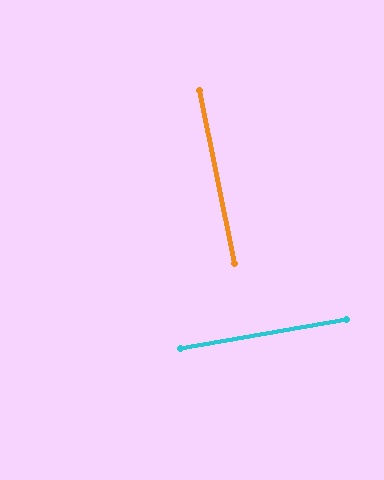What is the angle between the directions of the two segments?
Approximately 88 degrees.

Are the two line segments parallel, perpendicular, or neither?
Perpendicular — they meet at approximately 88°.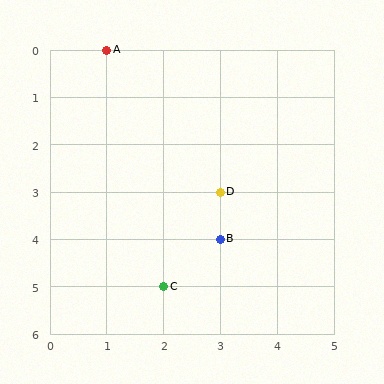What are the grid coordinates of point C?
Point C is at grid coordinates (2, 5).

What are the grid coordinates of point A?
Point A is at grid coordinates (1, 0).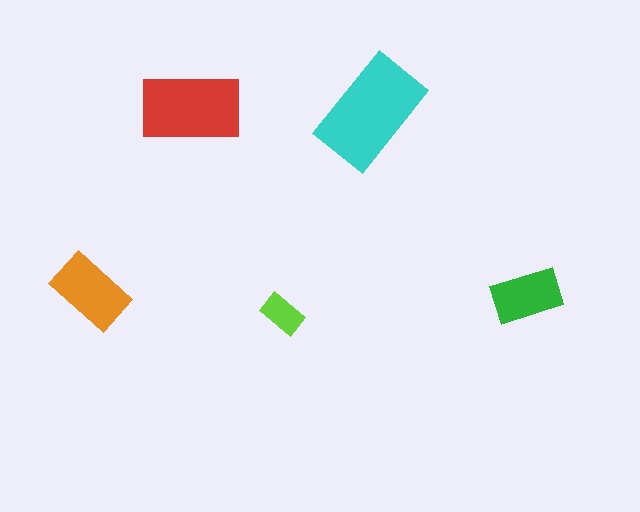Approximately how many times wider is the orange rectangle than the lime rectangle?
About 2 times wider.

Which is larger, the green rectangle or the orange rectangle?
The orange one.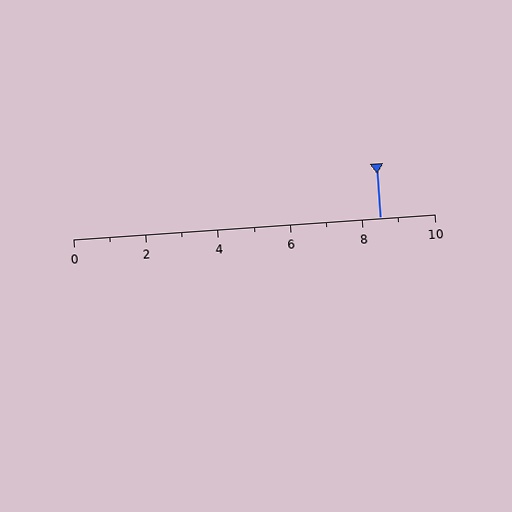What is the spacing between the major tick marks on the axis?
The major ticks are spaced 2 apart.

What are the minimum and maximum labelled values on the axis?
The axis runs from 0 to 10.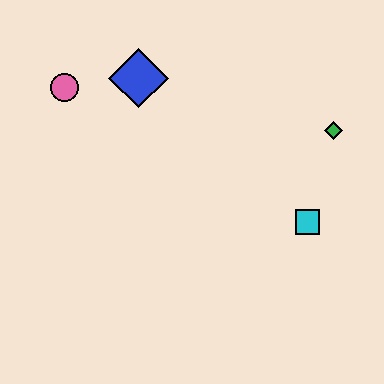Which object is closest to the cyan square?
The green diamond is closest to the cyan square.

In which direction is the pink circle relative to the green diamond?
The pink circle is to the left of the green diamond.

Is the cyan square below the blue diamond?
Yes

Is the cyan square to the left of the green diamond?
Yes